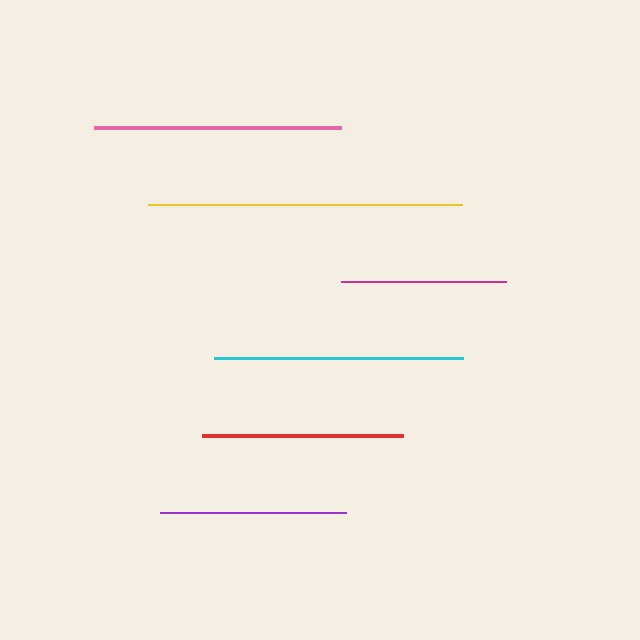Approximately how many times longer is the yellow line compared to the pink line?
The yellow line is approximately 1.3 times the length of the pink line.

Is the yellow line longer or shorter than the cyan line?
The yellow line is longer than the cyan line.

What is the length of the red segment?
The red segment is approximately 201 pixels long.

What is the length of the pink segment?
The pink segment is approximately 248 pixels long.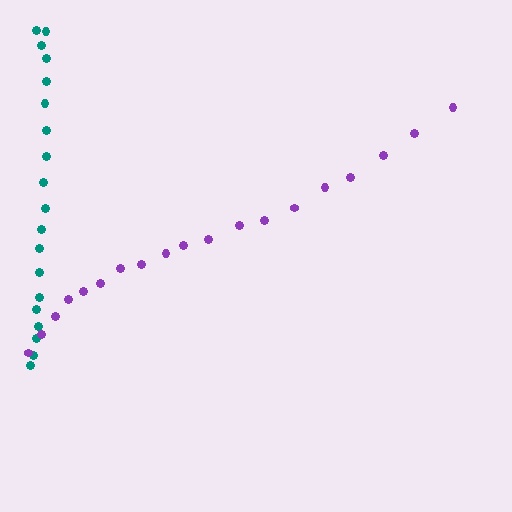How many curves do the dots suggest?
There are 2 distinct paths.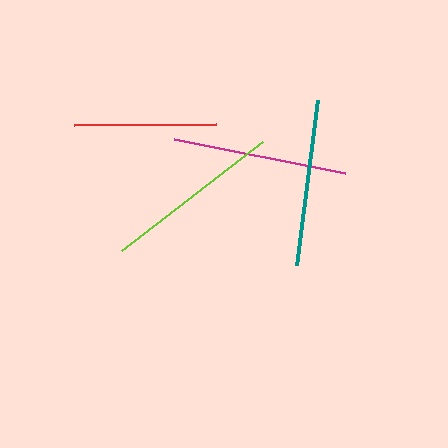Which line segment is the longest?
The lime line is the longest at approximately 178 pixels.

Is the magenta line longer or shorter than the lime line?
The lime line is longer than the magenta line.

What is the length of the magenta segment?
The magenta segment is approximately 175 pixels long.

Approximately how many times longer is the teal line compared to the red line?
The teal line is approximately 1.2 times the length of the red line.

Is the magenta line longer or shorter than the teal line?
The magenta line is longer than the teal line.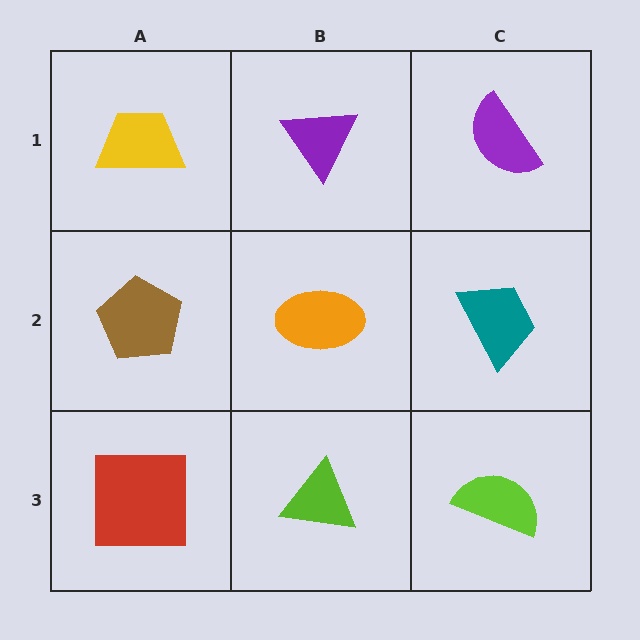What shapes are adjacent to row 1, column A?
A brown pentagon (row 2, column A), a purple triangle (row 1, column B).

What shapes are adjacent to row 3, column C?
A teal trapezoid (row 2, column C), a lime triangle (row 3, column B).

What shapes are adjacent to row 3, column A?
A brown pentagon (row 2, column A), a lime triangle (row 3, column B).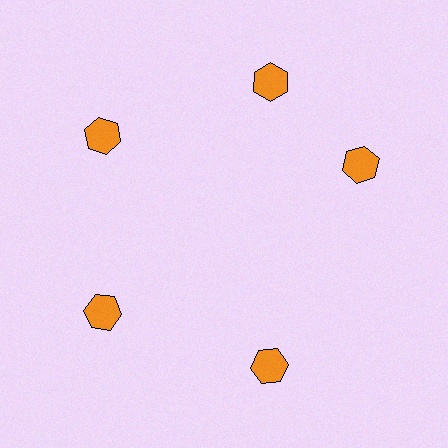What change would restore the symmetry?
The symmetry would be restored by rotating it back into even spacing with its neighbors so that all 5 hexagons sit at equal angles and equal distance from the center.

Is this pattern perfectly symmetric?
No. The 5 orange hexagons are arranged in a ring, but one element near the 3 o'clock position is rotated out of alignment along the ring, breaking the 5-fold rotational symmetry.